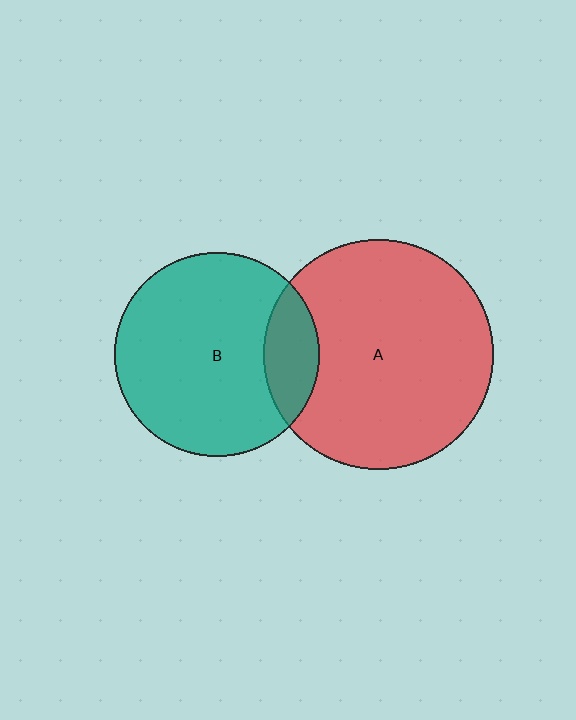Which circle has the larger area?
Circle A (red).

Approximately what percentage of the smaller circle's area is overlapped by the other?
Approximately 15%.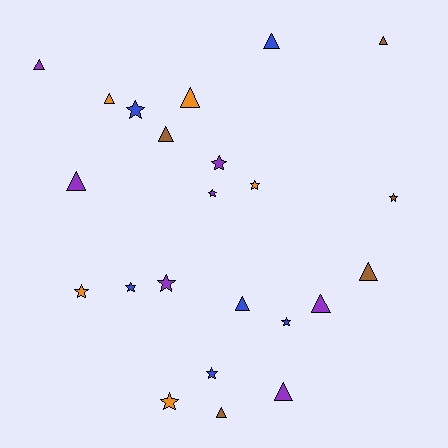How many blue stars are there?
There are 4 blue stars.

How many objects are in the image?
There are 23 objects.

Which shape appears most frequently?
Triangle, with 12 objects.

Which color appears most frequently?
Purple, with 7 objects.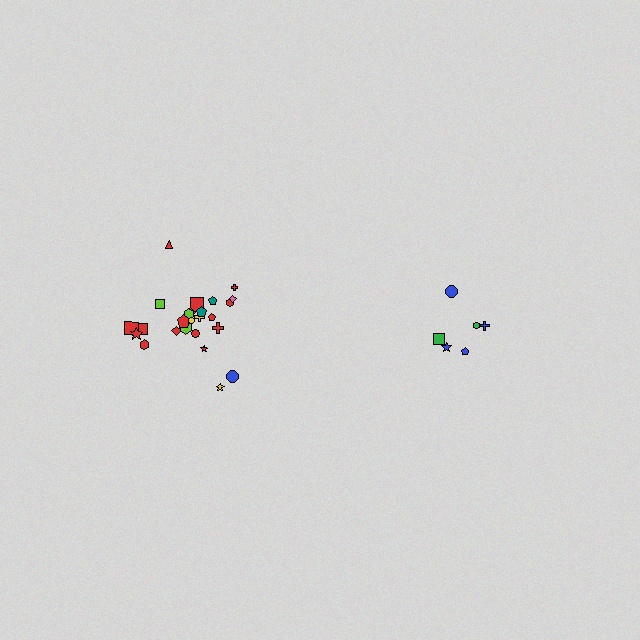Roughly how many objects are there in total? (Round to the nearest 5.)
Roughly 30 objects in total.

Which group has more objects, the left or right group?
The left group.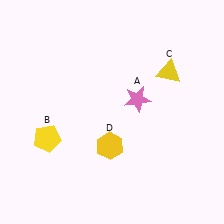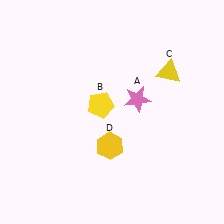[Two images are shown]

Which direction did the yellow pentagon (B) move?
The yellow pentagon (B) moved right.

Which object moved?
The yellow pentagon (B) moved right.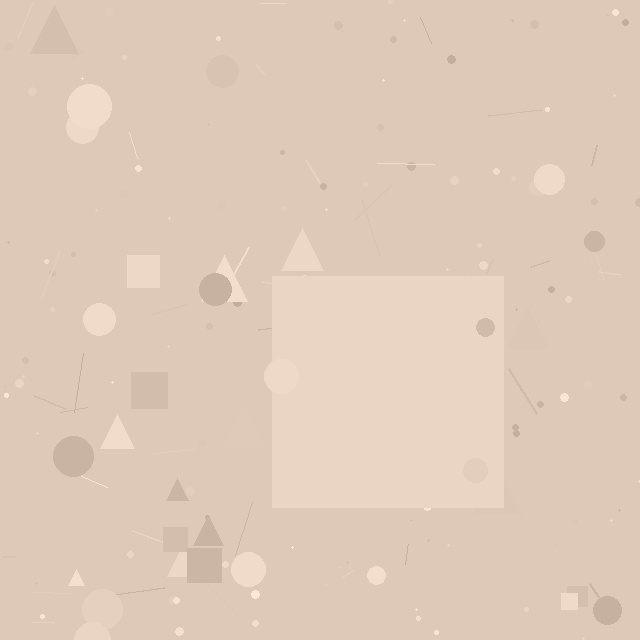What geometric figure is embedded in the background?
A square is embedded in the background.